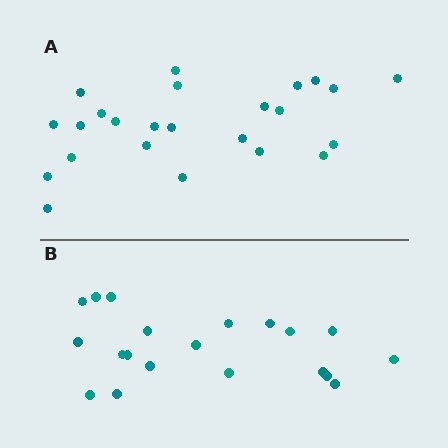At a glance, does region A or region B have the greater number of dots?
Region A (the top region) has more dots.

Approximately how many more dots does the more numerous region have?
Region A has about 4 more dots than region B.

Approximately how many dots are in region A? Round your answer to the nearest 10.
About 20 dots. (The exact count is 24, which rounds to 20.)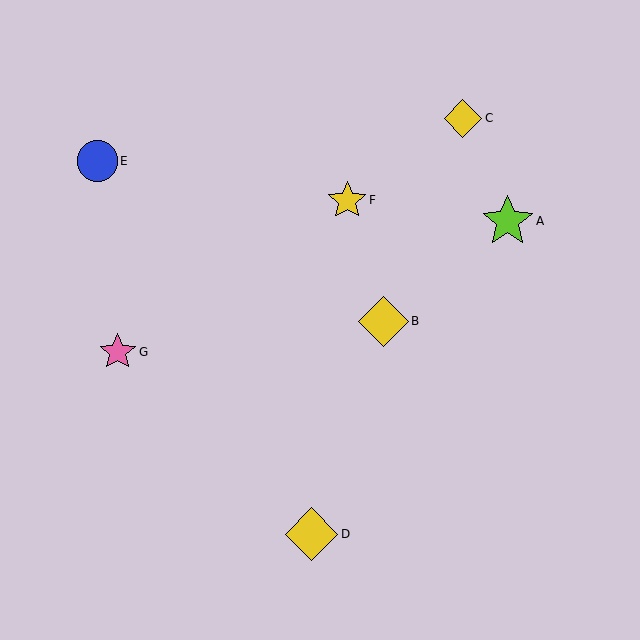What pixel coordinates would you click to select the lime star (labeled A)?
Click at (508, 221) to select the lime star A.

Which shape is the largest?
The yellow diamond (labeled D) is the largest.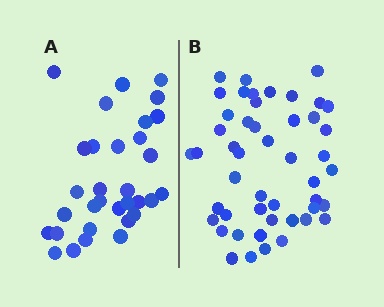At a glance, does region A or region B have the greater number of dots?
Region B (the right region) has more dots.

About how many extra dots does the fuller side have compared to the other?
Region B has approximately 15 more dots than region A.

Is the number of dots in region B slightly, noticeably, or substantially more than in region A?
Region B has substantially more. The ratio is roughly 1.5 to 1.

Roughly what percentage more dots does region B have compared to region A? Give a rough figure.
About 50% more.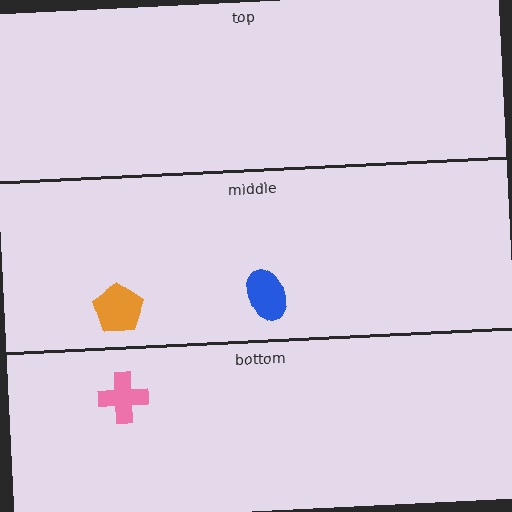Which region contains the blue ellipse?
The middle region.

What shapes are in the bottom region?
The pink cross.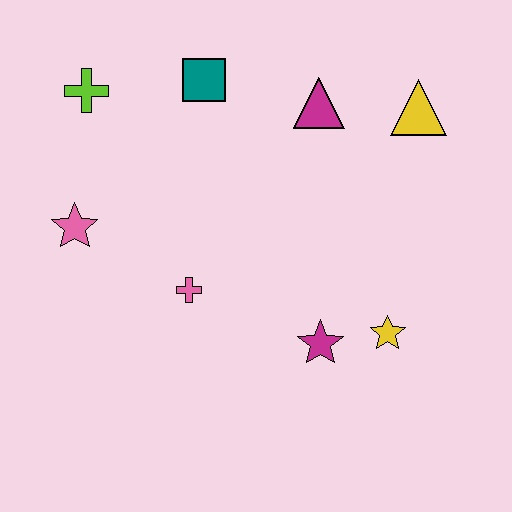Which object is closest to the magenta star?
The yellow star is closest to the magenta star.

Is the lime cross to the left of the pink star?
No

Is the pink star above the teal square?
No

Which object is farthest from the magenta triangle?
The pink star is farthest from the magenta triangle.